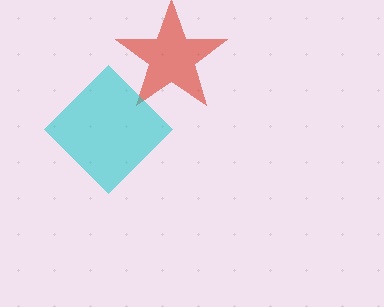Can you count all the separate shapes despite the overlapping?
Yes, there are 2 separate shapes.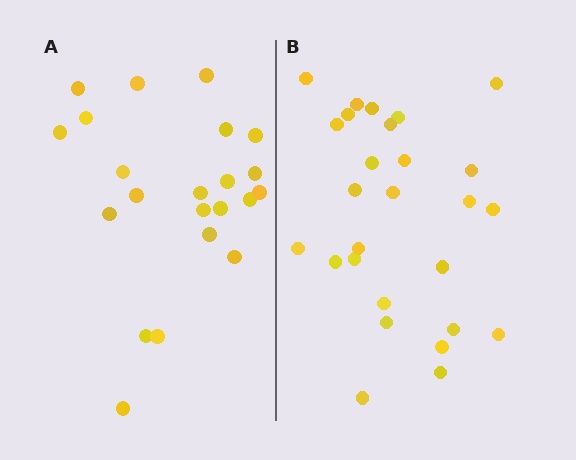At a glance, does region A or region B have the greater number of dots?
Region B (the right region) has more dots.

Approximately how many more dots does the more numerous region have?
Region B has about 5 more dots than region A.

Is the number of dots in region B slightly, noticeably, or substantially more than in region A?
Region B has only slightly more — the two regions are fairly close. The ratio is roughly 1.2 to 1.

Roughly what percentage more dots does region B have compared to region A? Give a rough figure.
About 25% more.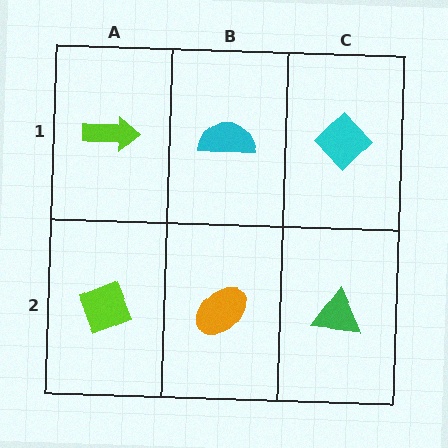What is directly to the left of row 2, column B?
A lime diamond.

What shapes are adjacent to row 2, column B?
A cyan semicircle (row 1, column B), a lime diamond (row 2, column A), a green triangle (row 2, column C).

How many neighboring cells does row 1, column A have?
2.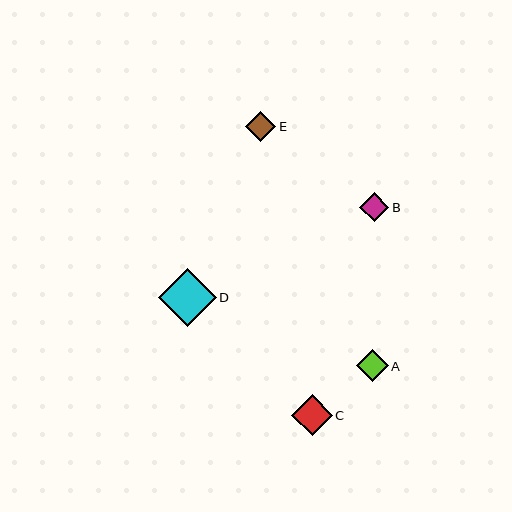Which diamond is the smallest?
Diamond B is the smallest with a size of approximately 29 pixels.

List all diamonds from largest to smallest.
From largest to smallest: D, C, A, E, B.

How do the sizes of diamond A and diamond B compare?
Diamond A and diamond B are approximately the same size.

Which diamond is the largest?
Diamond D is the largest with a size of approximately 57 pixels.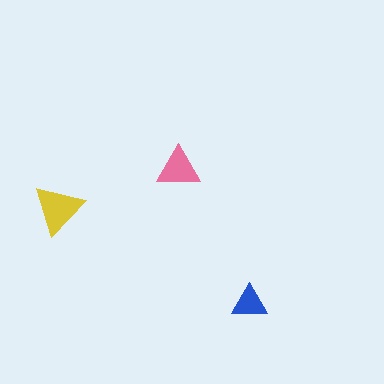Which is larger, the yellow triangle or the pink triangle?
The yellow one.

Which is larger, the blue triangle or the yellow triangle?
The yellow one.